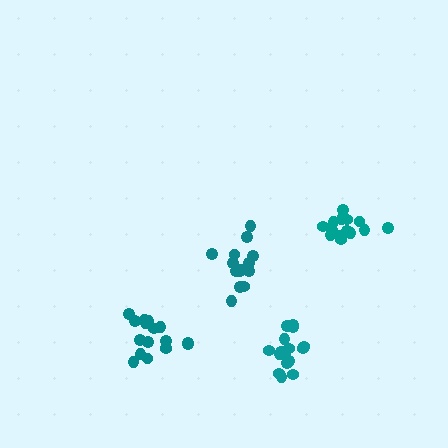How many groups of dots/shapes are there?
There are 4 groups.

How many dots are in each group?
Group 1: 15 dots, Group 2: 16 dots, Group 3: 16 dots, Group 4: 15 dots (62 total).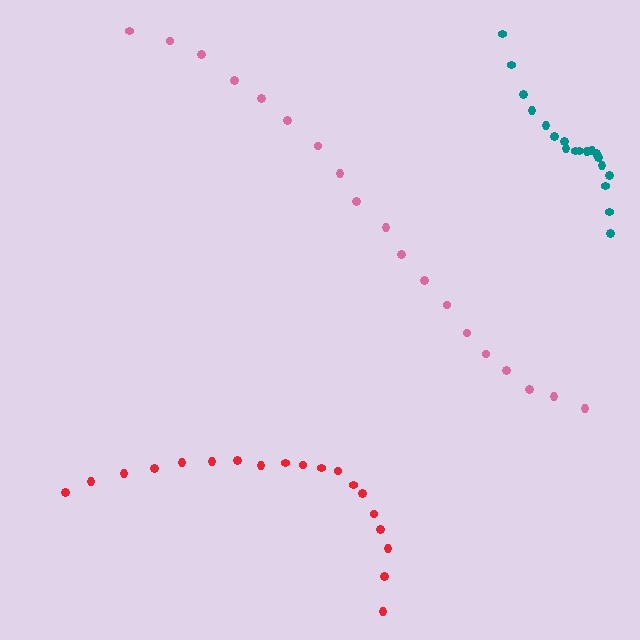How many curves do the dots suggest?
There are 3 distinct paths.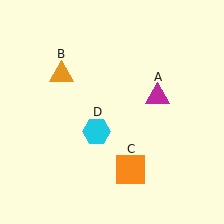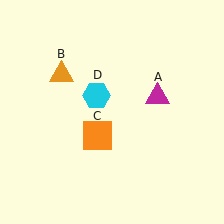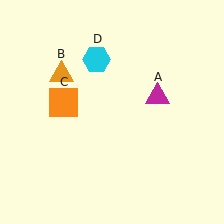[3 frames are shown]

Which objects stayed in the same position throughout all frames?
Magenta triangle (object A) and orange triangle (object B) remained stationary.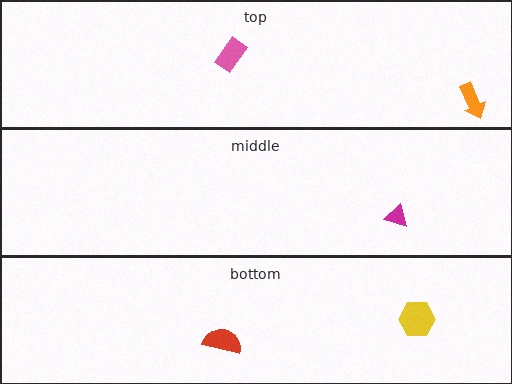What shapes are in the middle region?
The magenta triangle.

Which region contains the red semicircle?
The bottom region.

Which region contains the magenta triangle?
The middle region.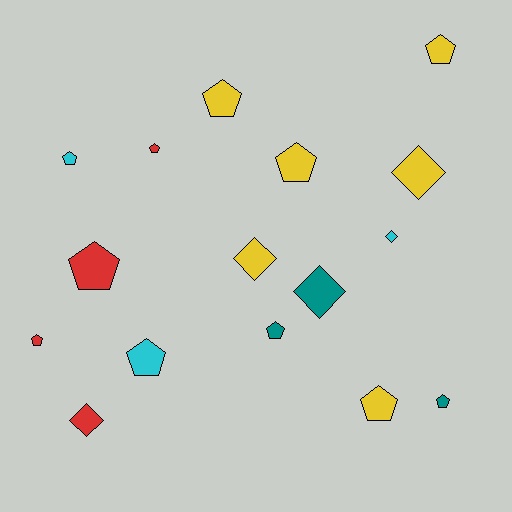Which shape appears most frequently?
Pentagon, with 11 objects.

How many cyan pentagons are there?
There are 2 cyan pentagons.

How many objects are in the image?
There are 16 objects.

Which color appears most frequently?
Yellow, with 6 objects.